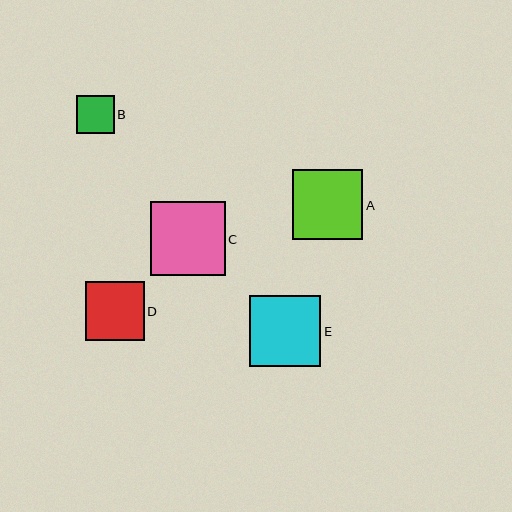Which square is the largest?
Square C is the largest with a size of approximately 74 pixels.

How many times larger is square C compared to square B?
Square C is approximately 2.0 times the size of square B.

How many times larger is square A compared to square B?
Square A is approximately 1.9 times the size of square B.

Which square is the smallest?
Square B is the smallest with a size of approximately 38 pixels.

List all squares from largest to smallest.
From largest to smallest: C, E, A, D, B.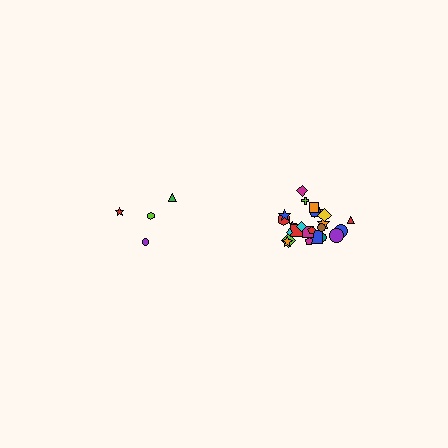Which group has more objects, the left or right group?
The right group.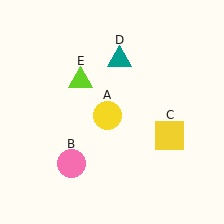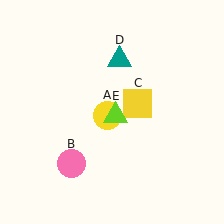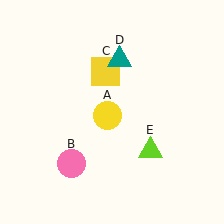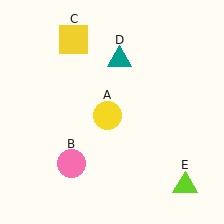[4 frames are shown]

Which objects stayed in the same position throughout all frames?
Yellow circle (object A) and pink circle (object B) and teal triangle (object D) remained stationary.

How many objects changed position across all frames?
2 objects changed position: yellow square (object C), lime triangle (object E).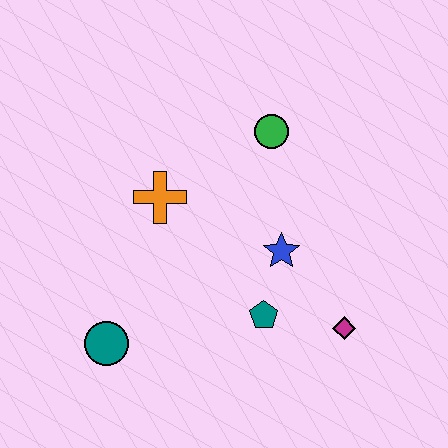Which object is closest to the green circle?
The blue star is closest to the green circle.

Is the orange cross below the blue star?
No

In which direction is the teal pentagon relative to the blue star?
The teal pentagon is below the blue star.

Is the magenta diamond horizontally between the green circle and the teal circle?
No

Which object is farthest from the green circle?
The teal circle is farthest from the green circle.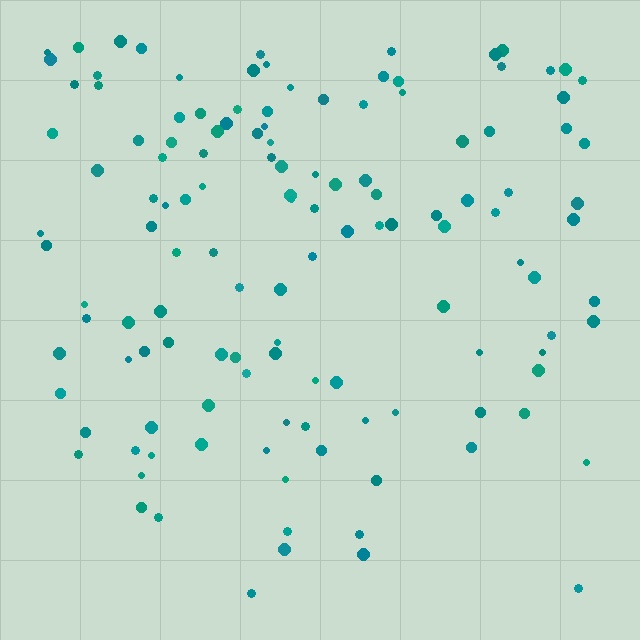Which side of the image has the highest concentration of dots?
The top.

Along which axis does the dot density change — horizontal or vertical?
Vertical.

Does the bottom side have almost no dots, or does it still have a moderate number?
Still a moderate number, just noticeably fewer than the top.